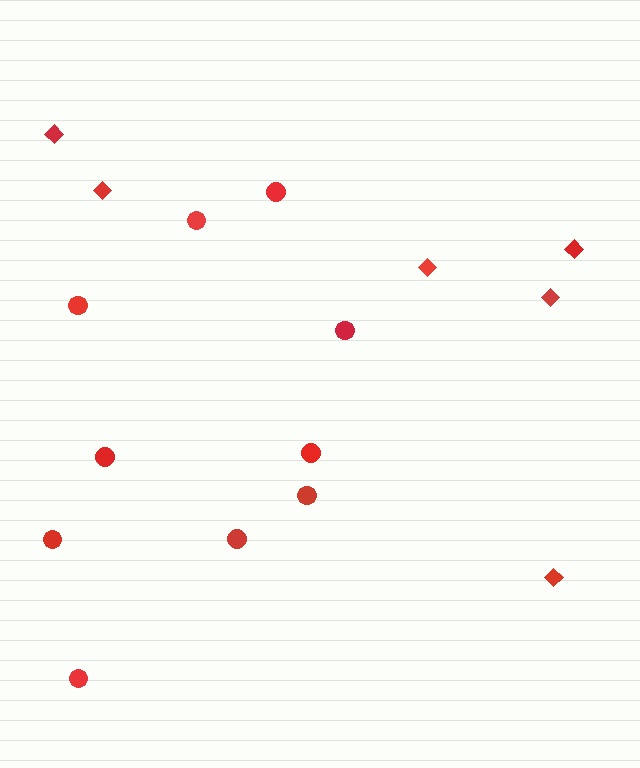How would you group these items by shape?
There are 2 groups: one group of diamonds (6) and one group of circles (10).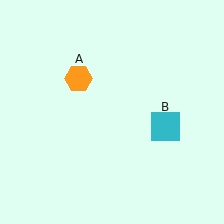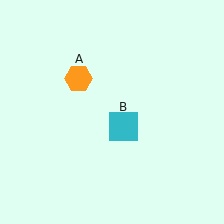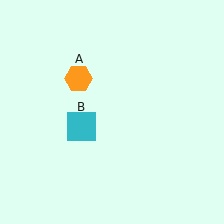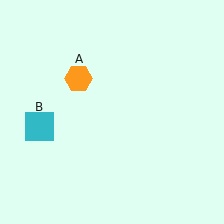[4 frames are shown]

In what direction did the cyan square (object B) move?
The cyan square (object B) moved left.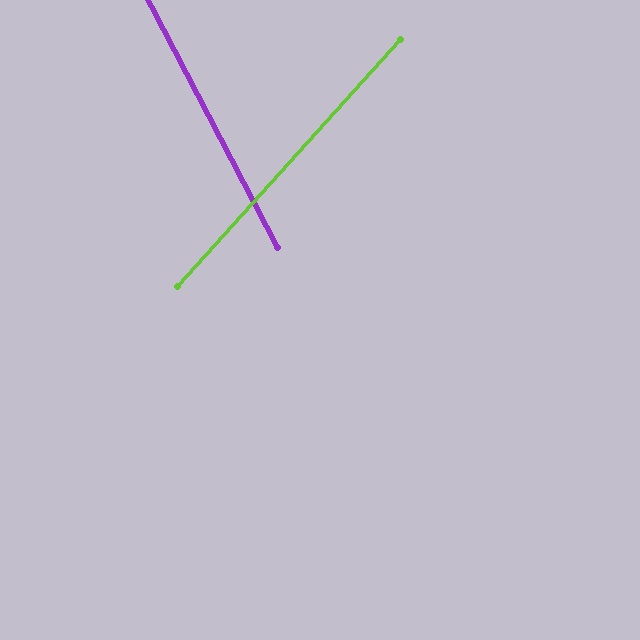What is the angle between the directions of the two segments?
Approximately 70 degrees.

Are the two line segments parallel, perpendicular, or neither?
Neither parallel nor perpendicular — they differ by about 70°.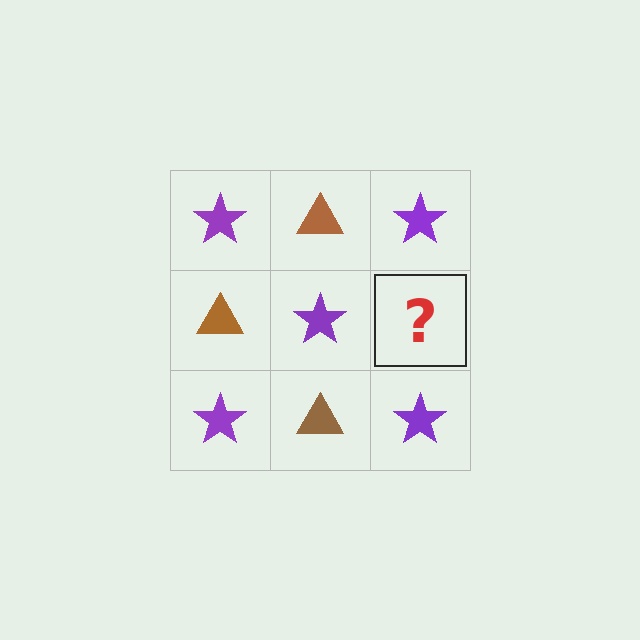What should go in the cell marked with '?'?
The missing cell should contain a brown triangle.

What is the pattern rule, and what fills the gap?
The rule is that it alternates purple star and brown triangle in a checkerboard pattern. The gap should be filled with a brown triangle.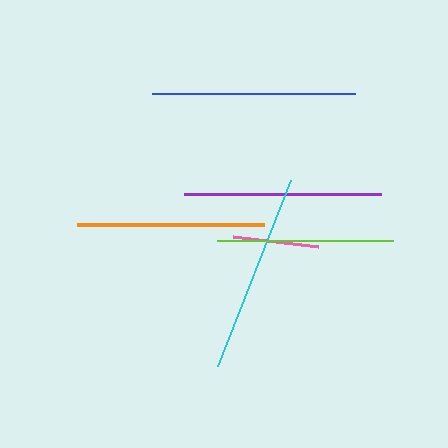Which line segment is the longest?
The blue line is the longest at approximately 203 pixels.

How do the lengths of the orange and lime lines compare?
The orange and lime lines are approximately the same length.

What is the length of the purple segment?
The purple segment is approximately 198 pixels long.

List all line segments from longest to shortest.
From longest to shortest: blue, cyan, purple, orange, lime, pink.